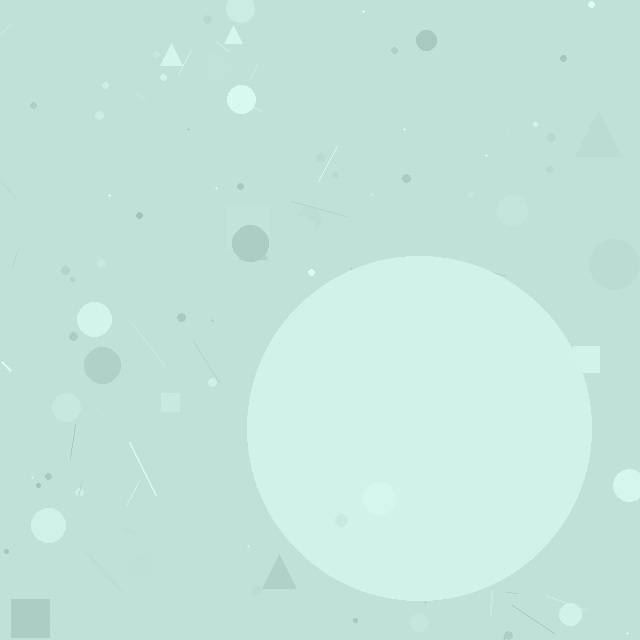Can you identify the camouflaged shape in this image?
The camouflaged shape is a circle.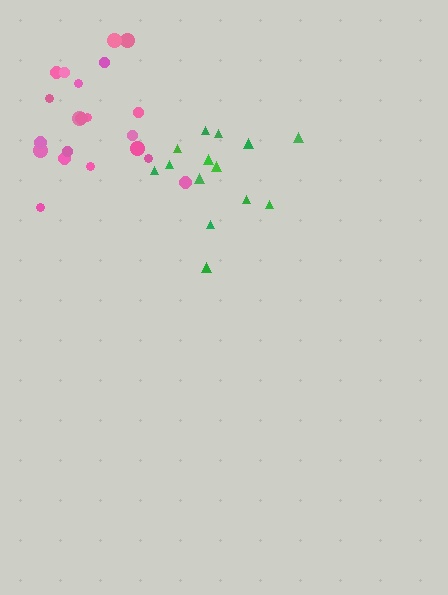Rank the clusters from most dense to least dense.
green, pink.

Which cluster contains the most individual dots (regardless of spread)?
Pink (21).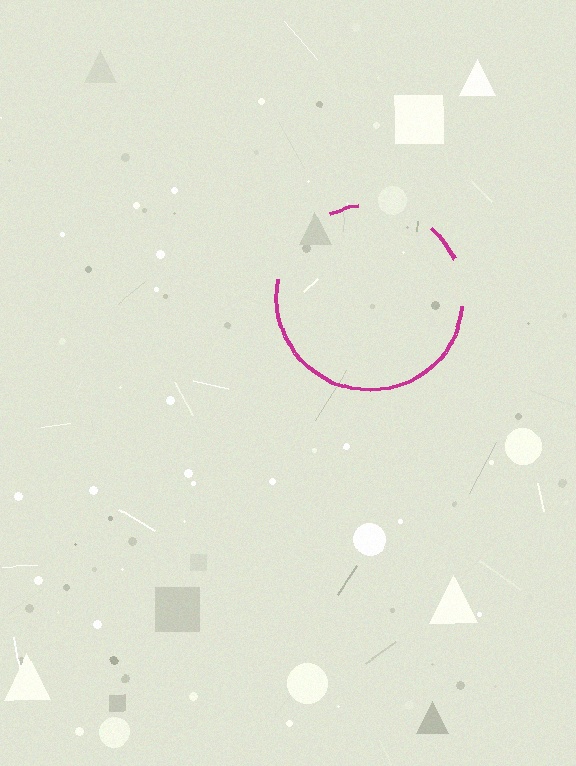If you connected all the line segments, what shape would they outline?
They would outline a circle.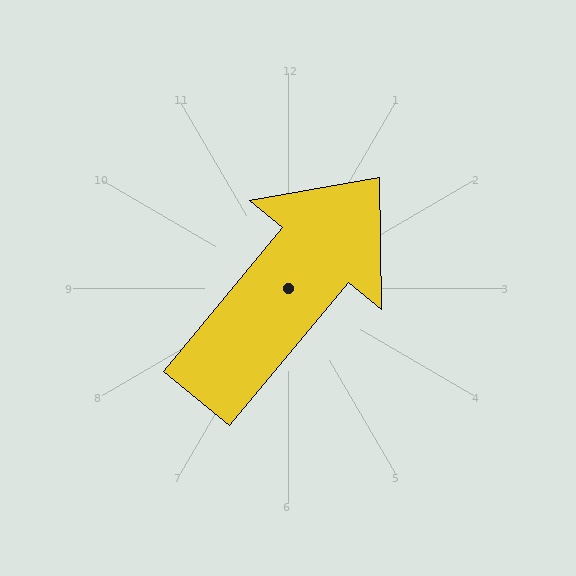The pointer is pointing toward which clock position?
Roughly 1 o'clock.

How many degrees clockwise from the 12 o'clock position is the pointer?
Approximately 40 degrees.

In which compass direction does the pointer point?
Northeast.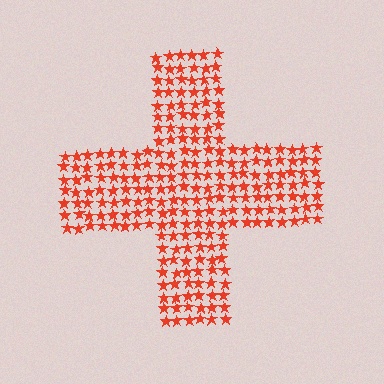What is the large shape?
The large shape is a cross.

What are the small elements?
The small elements are stars.